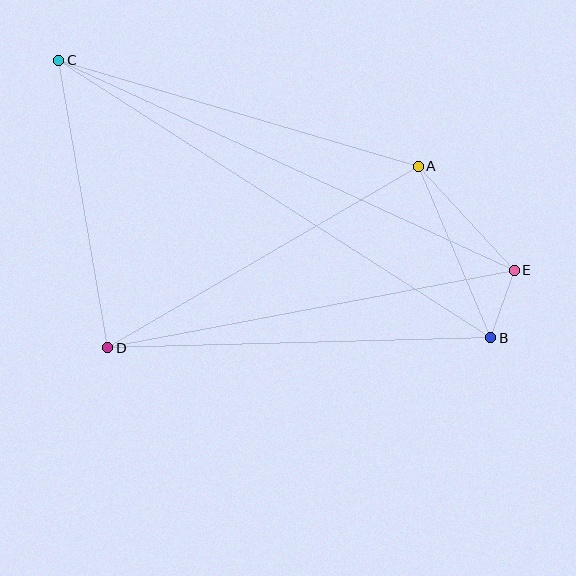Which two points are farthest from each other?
Points B and C are farthest from each other.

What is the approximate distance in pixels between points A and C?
The distance between A and C is approximately 375 pixels.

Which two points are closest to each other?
Points B and E are closest to each other.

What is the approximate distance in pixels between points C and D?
The distance between C and D is approximately 292 pixels.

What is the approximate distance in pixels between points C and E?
The distance between C and E is approximately 502 pixels.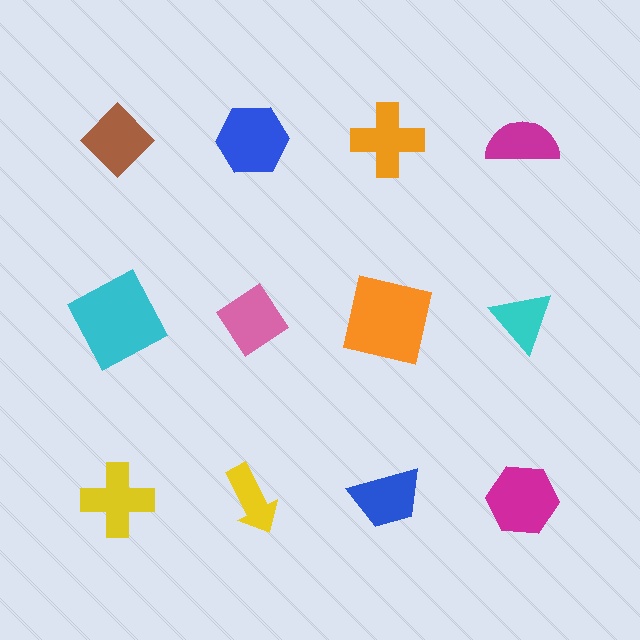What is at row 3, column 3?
A blue trapezoid.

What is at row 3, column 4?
A magenta hexagon.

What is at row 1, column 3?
An orange cross.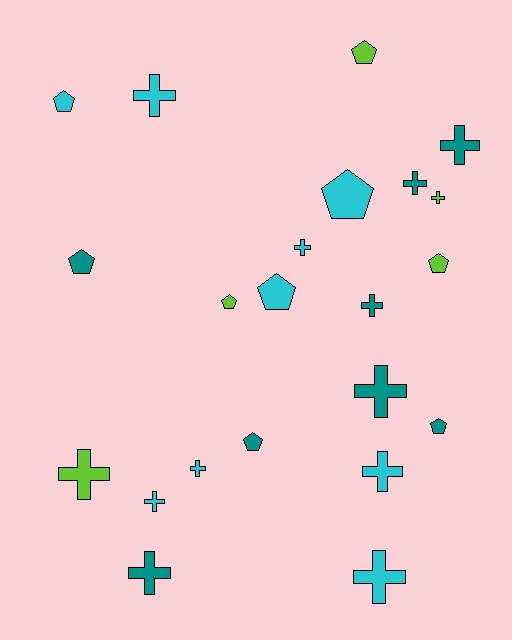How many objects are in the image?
There are 22 objects.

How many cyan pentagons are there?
There are 3 cyan pentagons.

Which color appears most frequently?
Cyan, with 9 objects.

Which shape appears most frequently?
Cross, with 13 objects.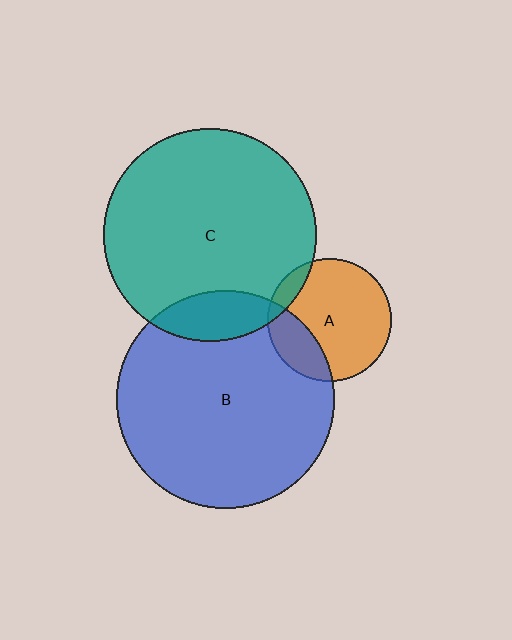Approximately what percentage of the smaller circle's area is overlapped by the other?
Approximately 25%.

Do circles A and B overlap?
Yes.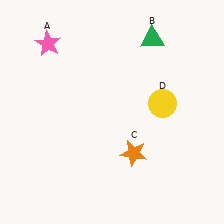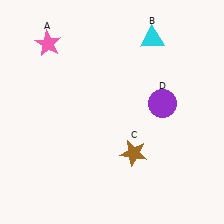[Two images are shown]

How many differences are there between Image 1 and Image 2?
There are 3 differences between the two images.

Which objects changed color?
B changed from green to cyan. C changed from orange to brown. D changed from yellow to purple.